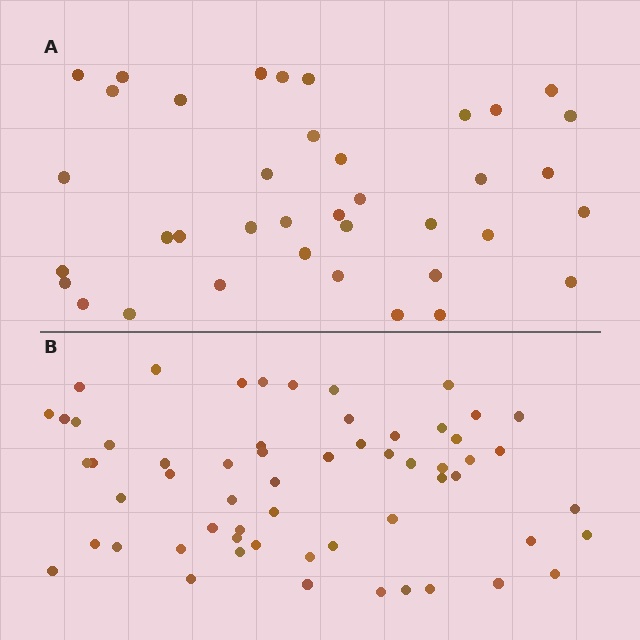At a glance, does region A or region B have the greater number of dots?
Region B (the bottom region) has more dots.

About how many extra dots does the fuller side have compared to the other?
Region B has approximately 20 more dots than region A.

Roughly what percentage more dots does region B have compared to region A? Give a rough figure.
About 55% more.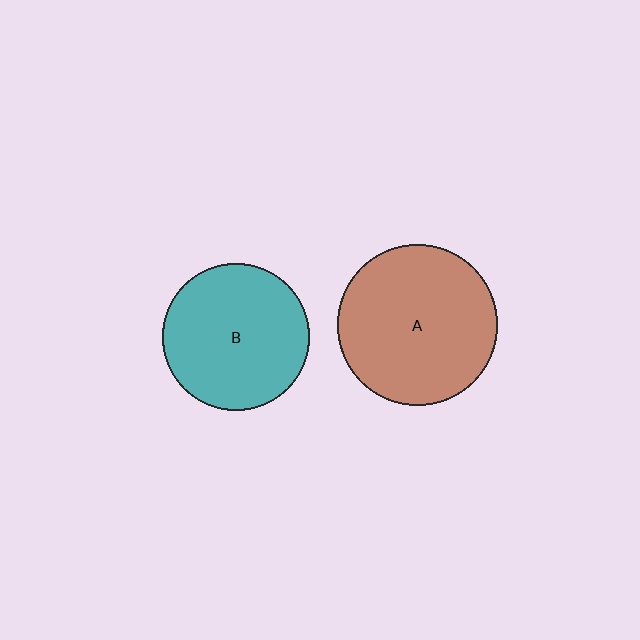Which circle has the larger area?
Circle A (brown).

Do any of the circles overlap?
No, none of the circles overlap.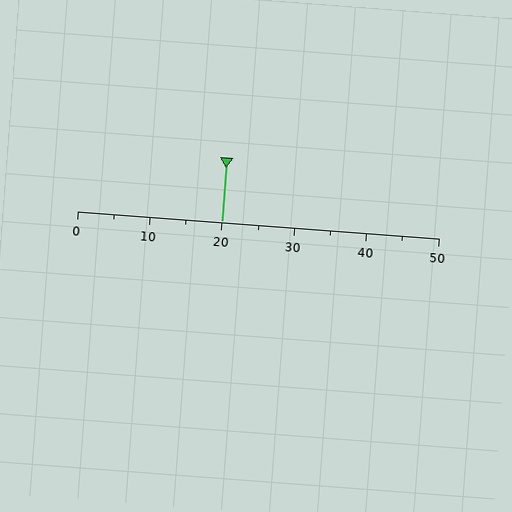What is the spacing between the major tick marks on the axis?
The major ticks are spaced 10 apart.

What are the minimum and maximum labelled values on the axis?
The axis runs from 0 to 50.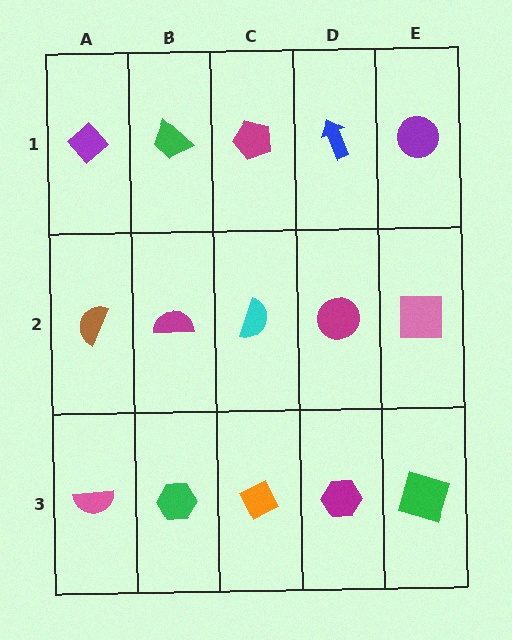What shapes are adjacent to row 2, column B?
A green trapezoid (row 1, column B), a green hexagon (row 3, column B), a brown semicircle (row 2, column A), a cyan semicircle (row 2, column C).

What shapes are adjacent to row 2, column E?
A purple circle (row 1, column E), a green square (row 3, column E), a magenta circle (row 2, column D).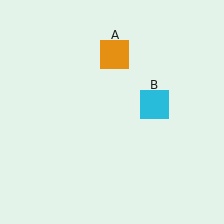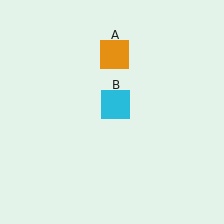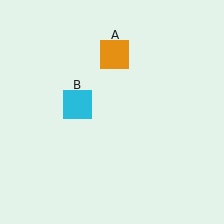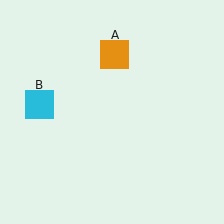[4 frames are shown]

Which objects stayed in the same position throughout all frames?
Orange square (object A) remained stationary.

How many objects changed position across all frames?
1 object changed position: cyan square (object B).